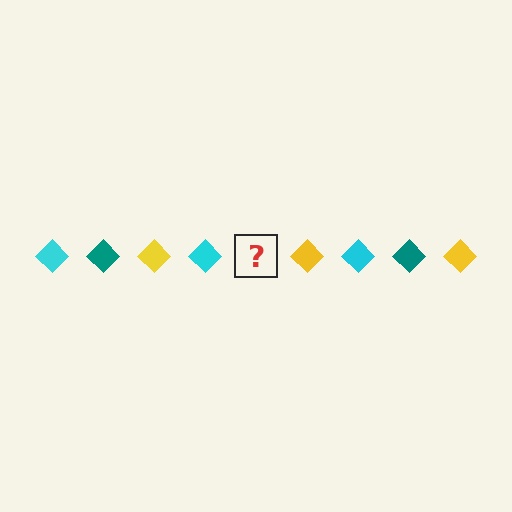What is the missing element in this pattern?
The missing element is a teal diamond.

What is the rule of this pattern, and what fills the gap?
The rule is that the pattern cycles through cyan, teal, yellow diamonds. The gap should be filled with a teal diamond.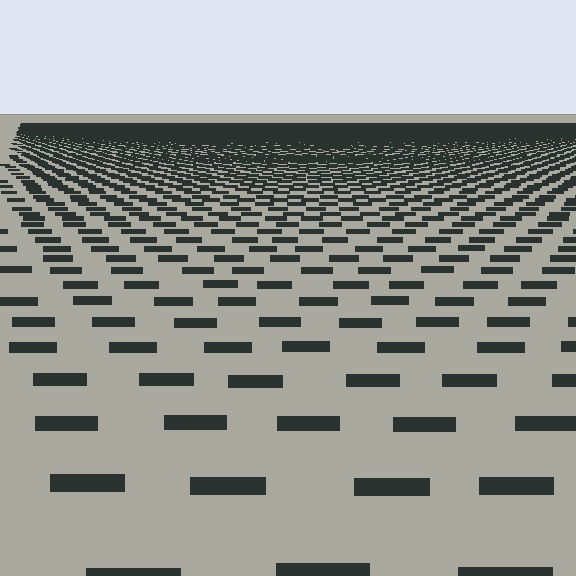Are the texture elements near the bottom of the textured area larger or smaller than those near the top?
Larger. Near the bottom, elements are closer to the viewer and appear at a bigger on-screen size.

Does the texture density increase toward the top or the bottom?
Density increases toward the top.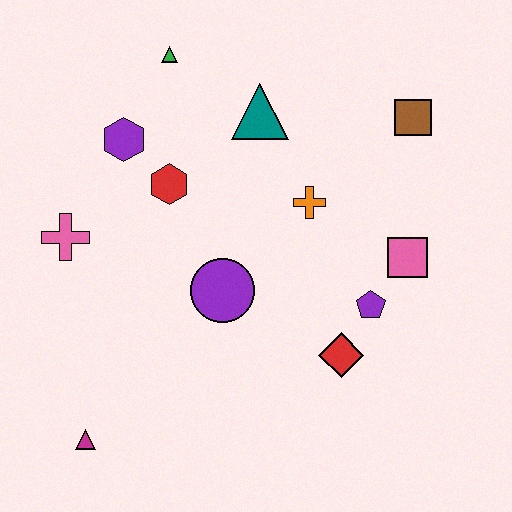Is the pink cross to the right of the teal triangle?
No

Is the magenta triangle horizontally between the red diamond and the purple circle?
No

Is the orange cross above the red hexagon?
No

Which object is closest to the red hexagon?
The purple hexagon is closest to the red hexagon.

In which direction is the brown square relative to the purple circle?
The brown square is to the right of the purple circle.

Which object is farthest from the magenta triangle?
The brown square is farthest from the magenta triangle.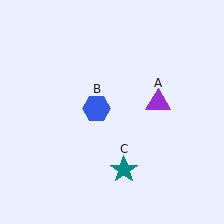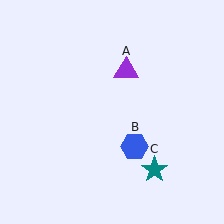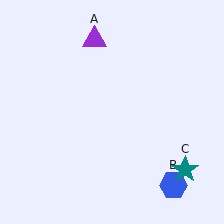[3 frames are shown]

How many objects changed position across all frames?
3 objects changed position: purple triangle (object A), blue hexagon (object B), teal star (object C).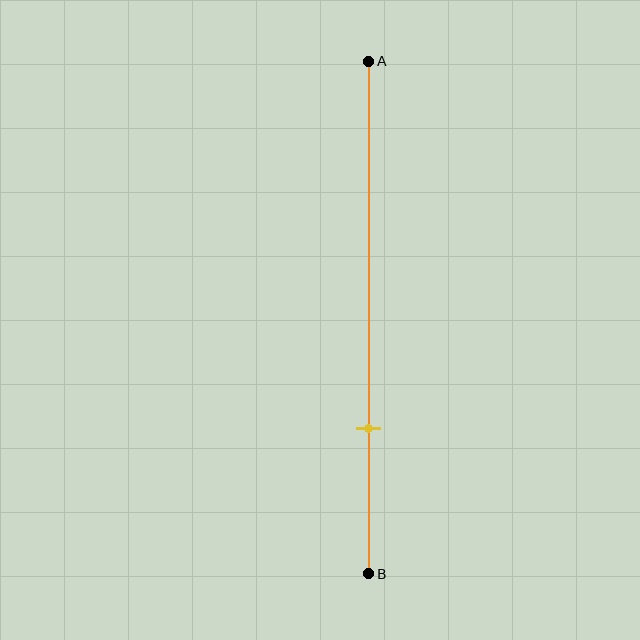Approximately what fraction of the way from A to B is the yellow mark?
The yellow mark is approximately 70% of the way from A to B.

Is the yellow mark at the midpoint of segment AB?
No, the mark is at about 70% from A, not at the 50% midpoint.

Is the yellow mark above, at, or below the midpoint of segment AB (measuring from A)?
The yellow mark is below the midpoint of segment AB.